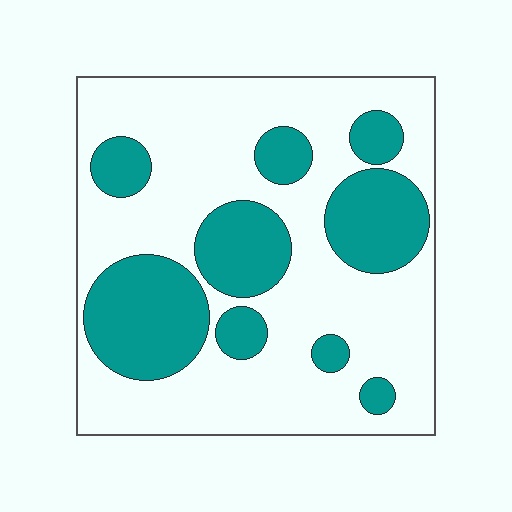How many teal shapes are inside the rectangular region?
9.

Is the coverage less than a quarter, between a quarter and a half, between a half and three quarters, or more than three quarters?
Between a quarter and a half.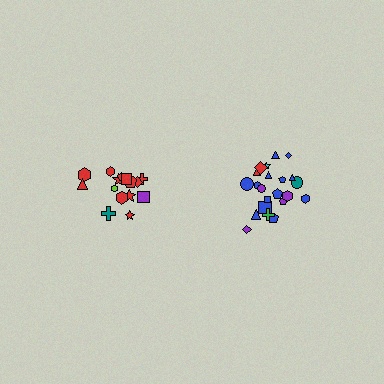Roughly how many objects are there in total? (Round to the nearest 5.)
Roughly 35 objects in total.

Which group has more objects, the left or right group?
The right group.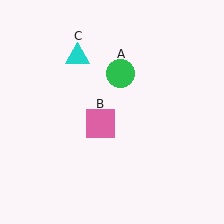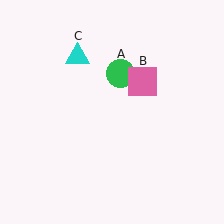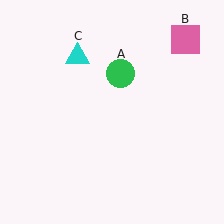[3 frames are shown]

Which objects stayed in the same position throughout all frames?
Green circle (object A) and cyan triangle (object C) remained stationary.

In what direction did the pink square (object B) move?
The pink square (object B) moved up and to the right.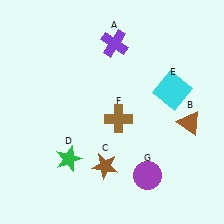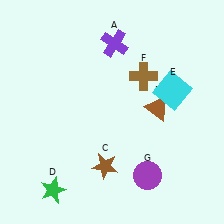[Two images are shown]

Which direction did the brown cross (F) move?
The brown cross (F) moved up.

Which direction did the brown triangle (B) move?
The brown triangle (B) moved left.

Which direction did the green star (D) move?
The green star (D) moved down.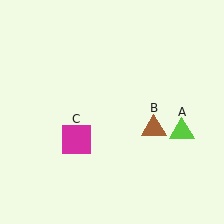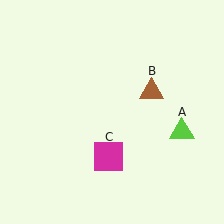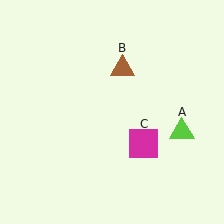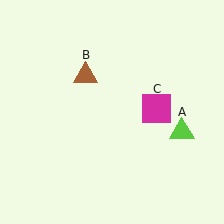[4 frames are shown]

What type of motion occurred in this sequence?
The brown triangle (object B), magenta square (object C) rotated counterclockwise around the center of the scene.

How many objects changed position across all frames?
2 objects changed position: brown triangle (object B), magenta square (object C).